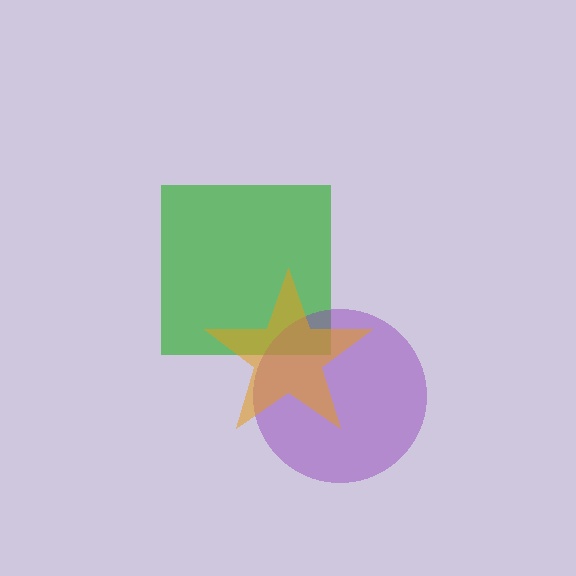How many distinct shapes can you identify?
There are 3 distinct shapes: a green square, a purple circle, an orange star.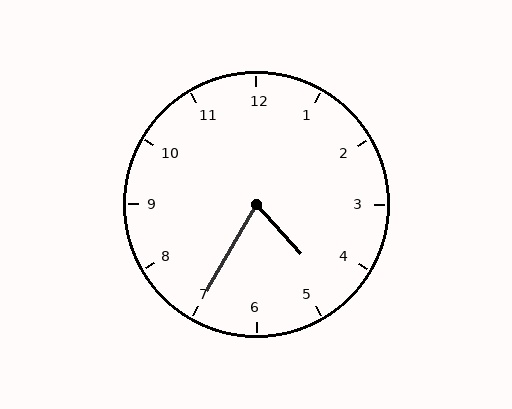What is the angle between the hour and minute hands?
Approximately 72 degrees.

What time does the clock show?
4:35.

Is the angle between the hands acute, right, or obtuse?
It is acute.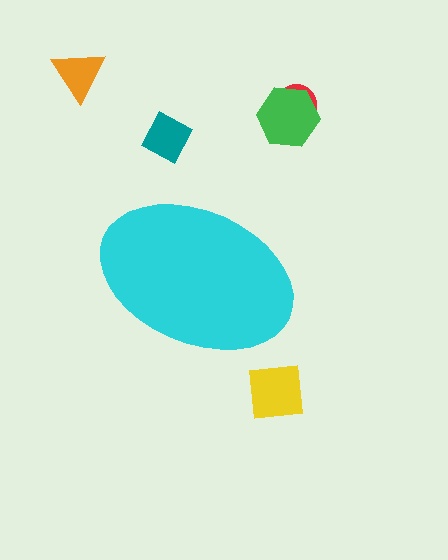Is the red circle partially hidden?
No, the red circle is fully visible.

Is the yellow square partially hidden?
No, the yellow square is fully visible.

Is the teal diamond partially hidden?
No, the teal diamond is fully visible.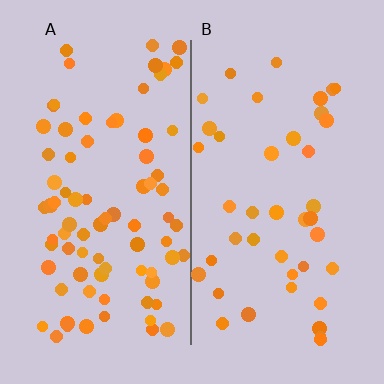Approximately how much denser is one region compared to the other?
Approximately 1.9× — region A over region B.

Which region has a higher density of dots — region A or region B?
A (the left).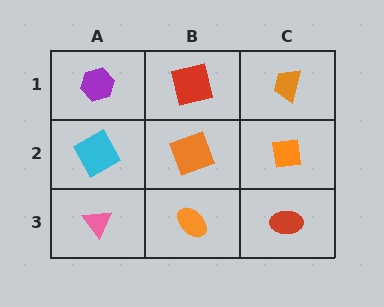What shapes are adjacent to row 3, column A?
A cyan square (row 2, column A), an orange ellipse (row 3, column B).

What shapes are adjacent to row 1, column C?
An orange square (row 2, column C), a red square (row 1, column B).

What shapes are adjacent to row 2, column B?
A red square (row 1, column B), an orange ellipse (row 3, column B), a cyan square (row 2, column A), an orange square (row 2, column C).